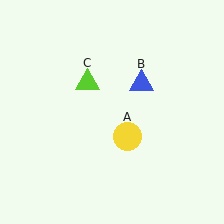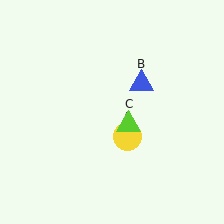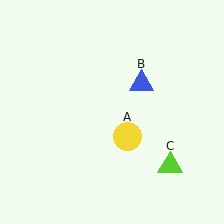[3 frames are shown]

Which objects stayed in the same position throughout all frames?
Yellow circle (object A) and blue triangle (object B) remained stationary.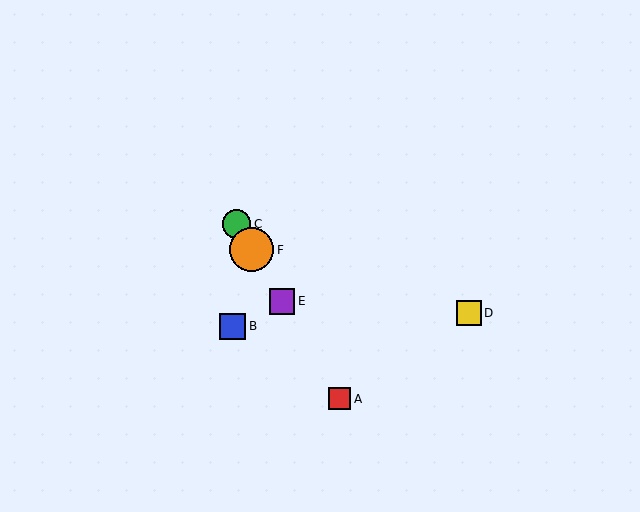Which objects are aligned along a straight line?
Objects A, C, E, F are aligned along a straight line.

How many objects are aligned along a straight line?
4 objects (A, C, E, F) are aligned along a straight line.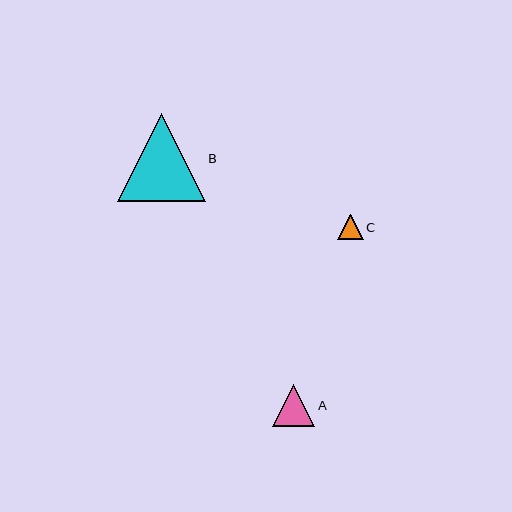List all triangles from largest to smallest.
From largest to smallest: B, A, C.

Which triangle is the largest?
Triangle B is the largest with a size of approximately 87 pixels.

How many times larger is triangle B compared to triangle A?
Triangle B is approximately 2.1 times the size of triangle A.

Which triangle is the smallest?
Triangle C is the smallest with a size of approximately 25 pixels.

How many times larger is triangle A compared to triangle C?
Triangle A is approximately 1.7 times the size of triangle C.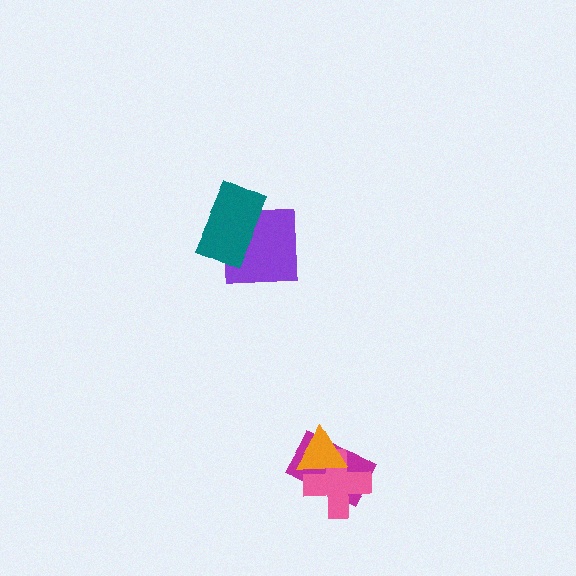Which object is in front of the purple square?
The teal rectangle is in front of the purple square.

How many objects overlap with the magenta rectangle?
2 objects overlap with the magenta rectangle.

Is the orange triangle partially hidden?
No, no other shape covers it.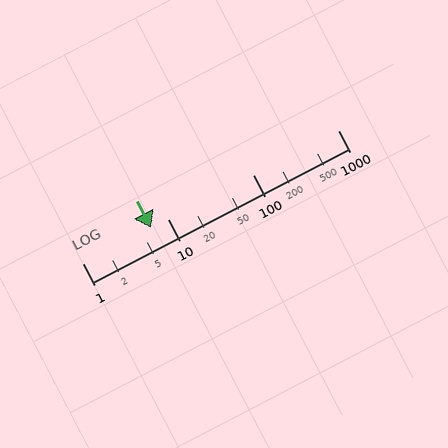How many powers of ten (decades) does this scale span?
The scale spans 3 decades, from 1 to 1000.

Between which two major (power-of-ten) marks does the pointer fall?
The pointer is between 1 and 10.